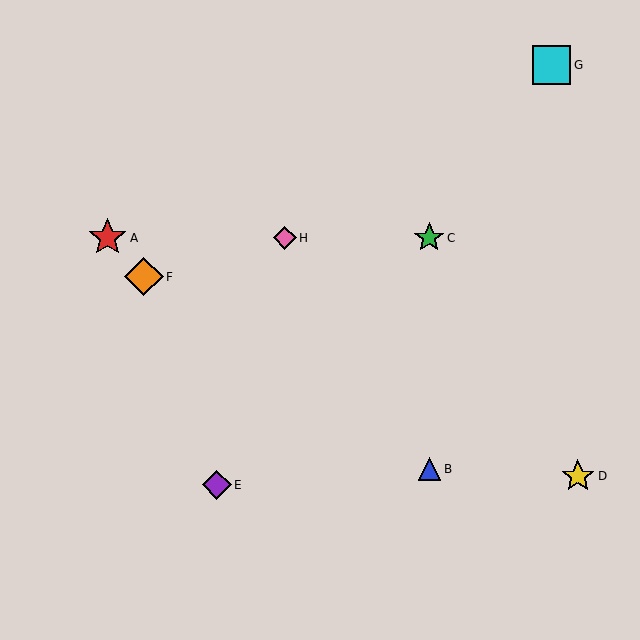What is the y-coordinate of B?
Object B is at y≈469.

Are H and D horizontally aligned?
No, H is at y≈238 and D is at y≈476.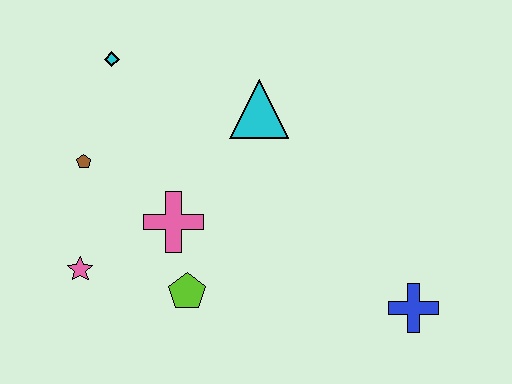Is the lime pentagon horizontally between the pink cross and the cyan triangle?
Yes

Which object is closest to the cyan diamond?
The brown pentagon is closest to the cyan diamond.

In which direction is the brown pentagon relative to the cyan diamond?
The brown pentagon is below the cyan diamond.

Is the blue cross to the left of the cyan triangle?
No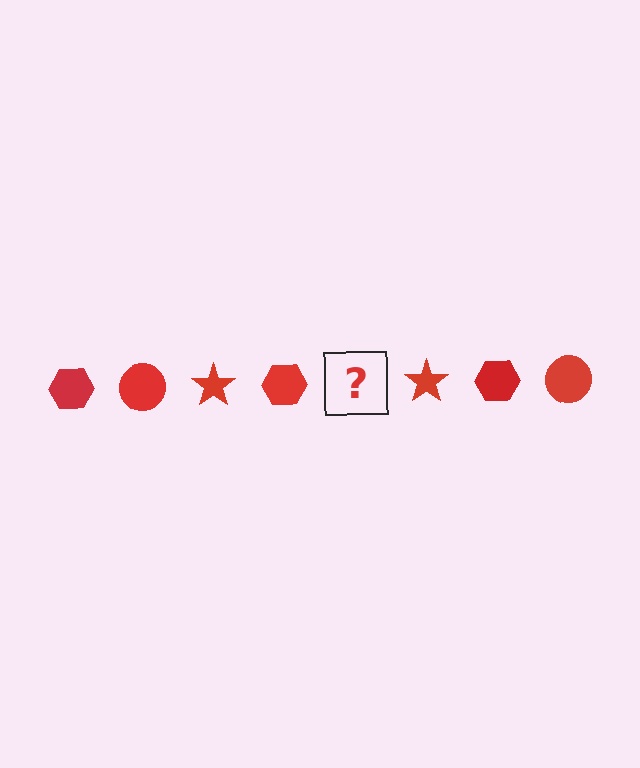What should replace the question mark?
The question mark should be replaced with a red circle.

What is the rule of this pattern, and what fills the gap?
The rule is that the pattern cycles through hexagon, circle, star shapes in red. The gap should be filled with a red circle.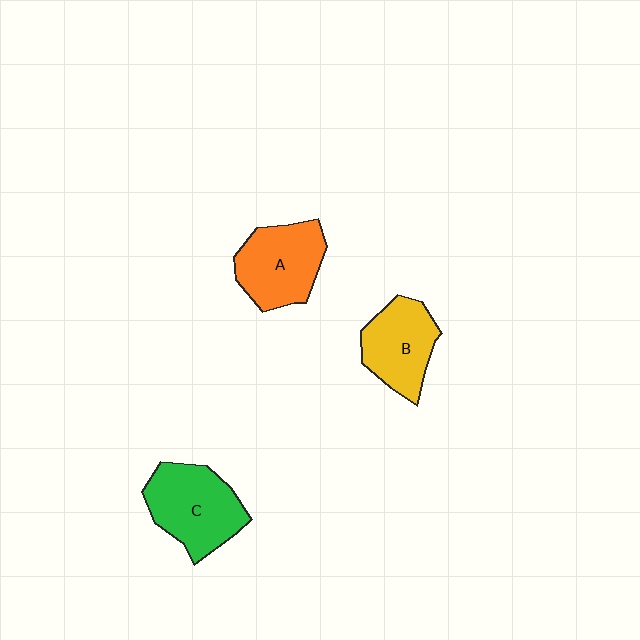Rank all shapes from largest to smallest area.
From largest to smallest: C (green), A (orange), B (yellow).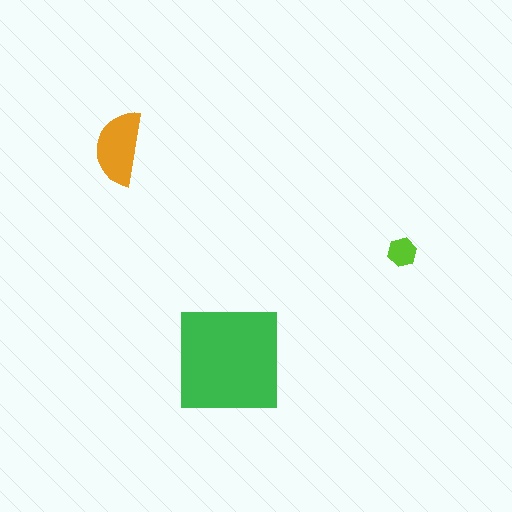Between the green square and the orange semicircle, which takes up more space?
The green square.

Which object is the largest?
The green square.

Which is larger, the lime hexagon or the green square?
The green square.